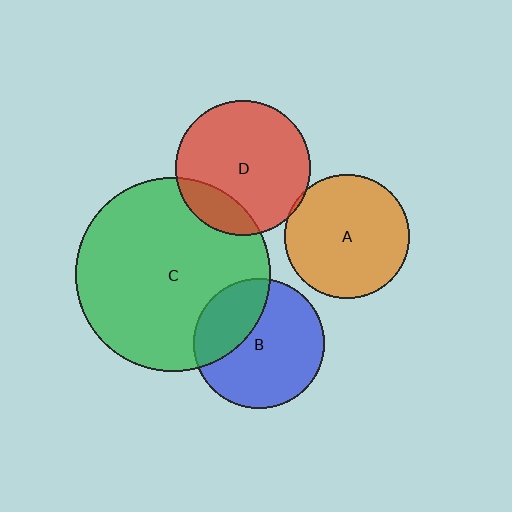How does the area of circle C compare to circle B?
Approximately 2.2 times.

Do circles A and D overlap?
Yes.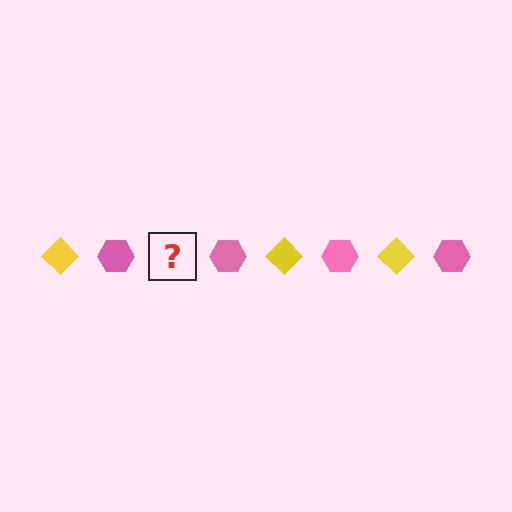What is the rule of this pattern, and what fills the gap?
The rule is that the pattern alternates between yellow diamond and pink hexagon. The gap should be filled with a yellow diamond.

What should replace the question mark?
The question mark should be replaced with a yellow diamond.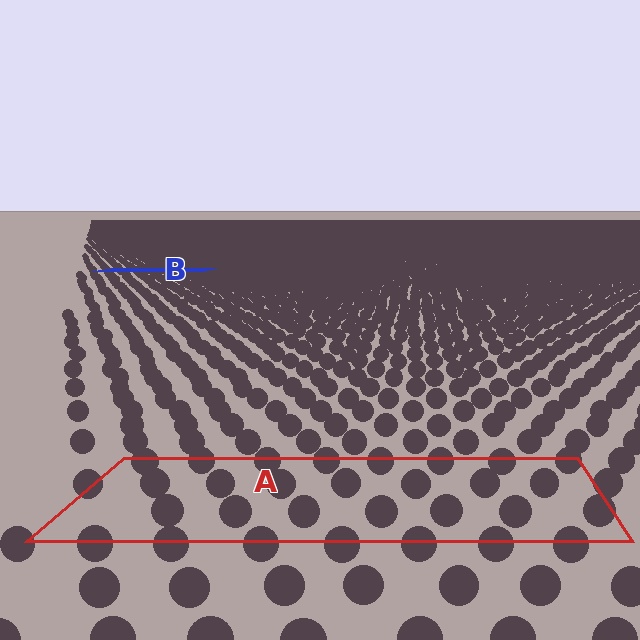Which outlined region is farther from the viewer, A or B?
Region B is farther from the viewer — the texture elements inside it appear smaller and more densely packed.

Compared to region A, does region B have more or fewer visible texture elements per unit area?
Region B has more texture elements per unit area — they are packed more densely because it is farther away.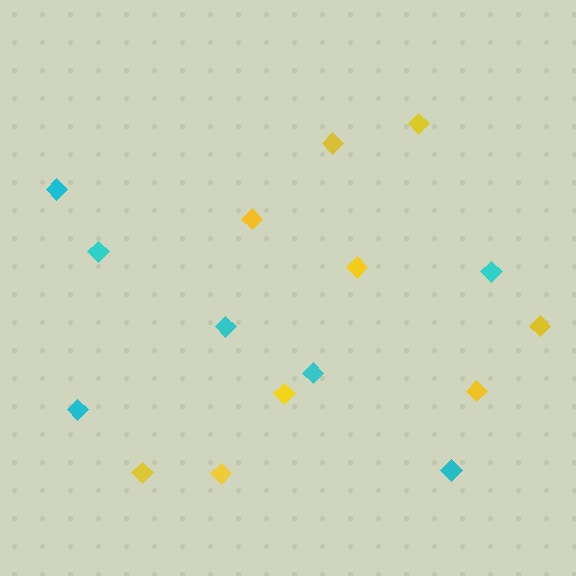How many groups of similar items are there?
There are 2 groups: one group of yellow diamonds (9) and one group of cyan diamonds (7).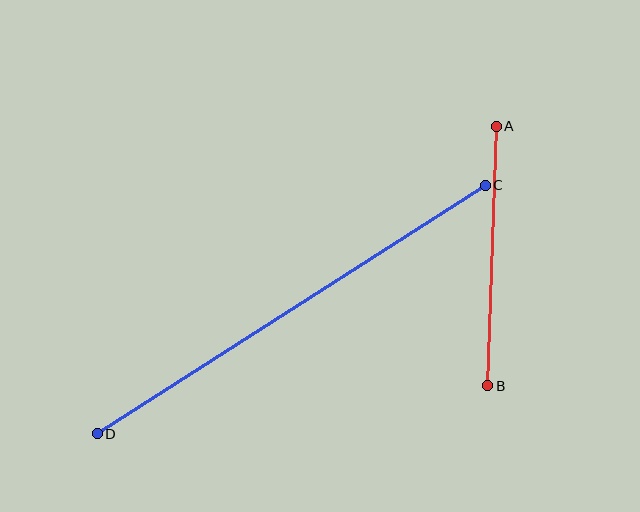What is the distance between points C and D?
The distance is approximately 461 pixels.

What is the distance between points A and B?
The distance is approximately 260 pixels.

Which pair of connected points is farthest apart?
Points C and D are farthest apart.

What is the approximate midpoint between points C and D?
The midpoint is at approximately (291, 309) pixels.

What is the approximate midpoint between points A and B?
The midpoint is at approximately (492, 256) pixels.